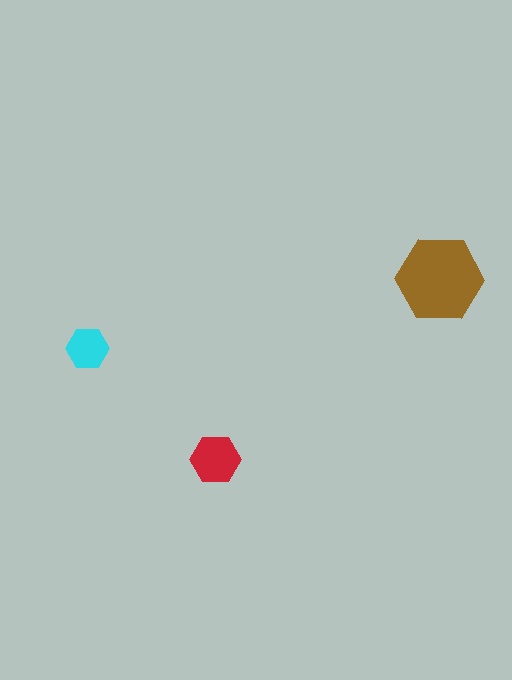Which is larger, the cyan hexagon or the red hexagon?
The red one.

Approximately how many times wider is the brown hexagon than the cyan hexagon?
About 2 times wider.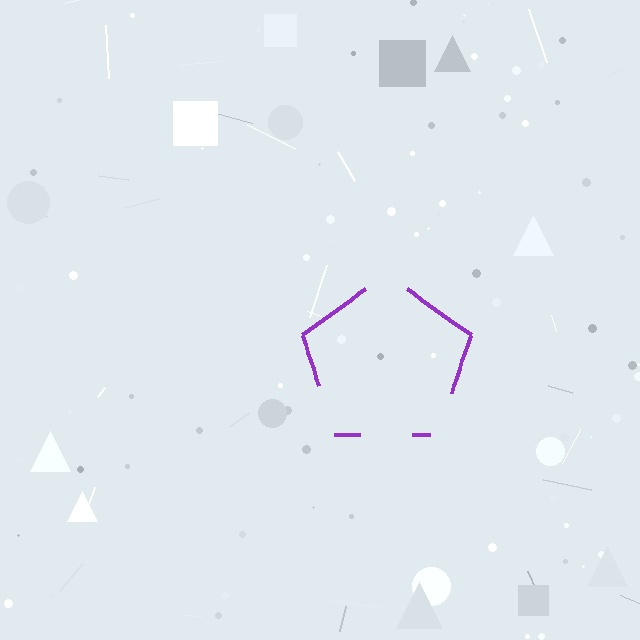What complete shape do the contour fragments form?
The contour fragments form a pentagon.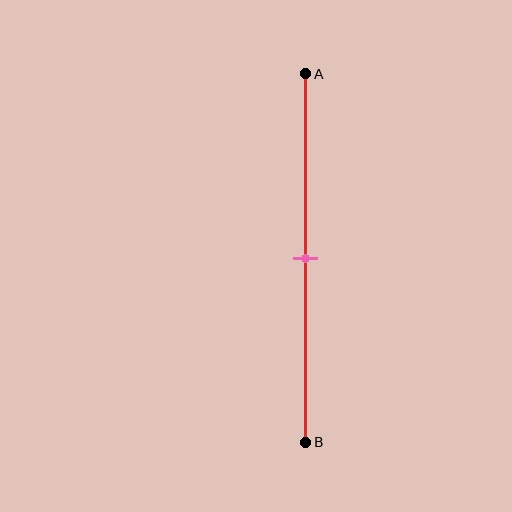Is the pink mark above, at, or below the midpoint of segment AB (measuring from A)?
The pink mark is approximately at the midpoint of segment AB.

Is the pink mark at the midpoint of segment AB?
Yes, the mark is approximately at the midpoint.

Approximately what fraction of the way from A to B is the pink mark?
The pink mark is approximately 50% of the way from A to B.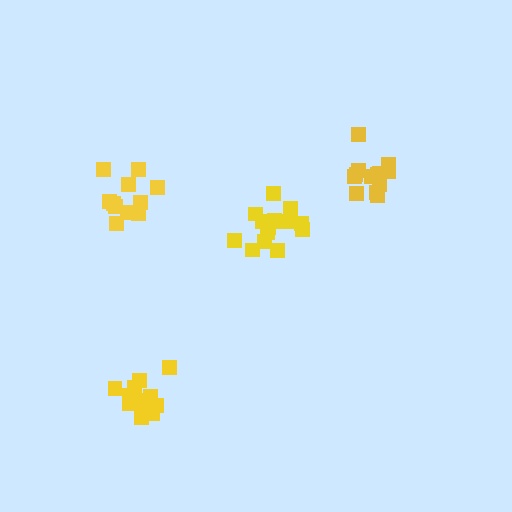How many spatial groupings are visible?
There are 4 spatial groupings.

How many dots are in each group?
Group 1: 12 dots, Group 2: 16 dots, Group 3: 13 dots, Group 4: 16 dots (57 total).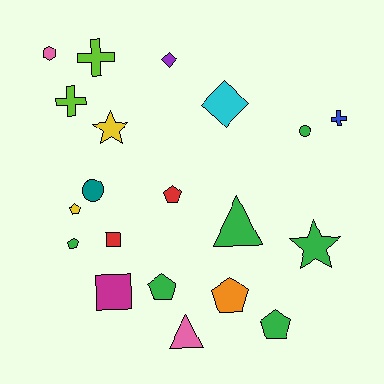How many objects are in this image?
There are 20 objects.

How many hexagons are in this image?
There is 1 hexagon.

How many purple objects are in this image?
There is 1 purple object.